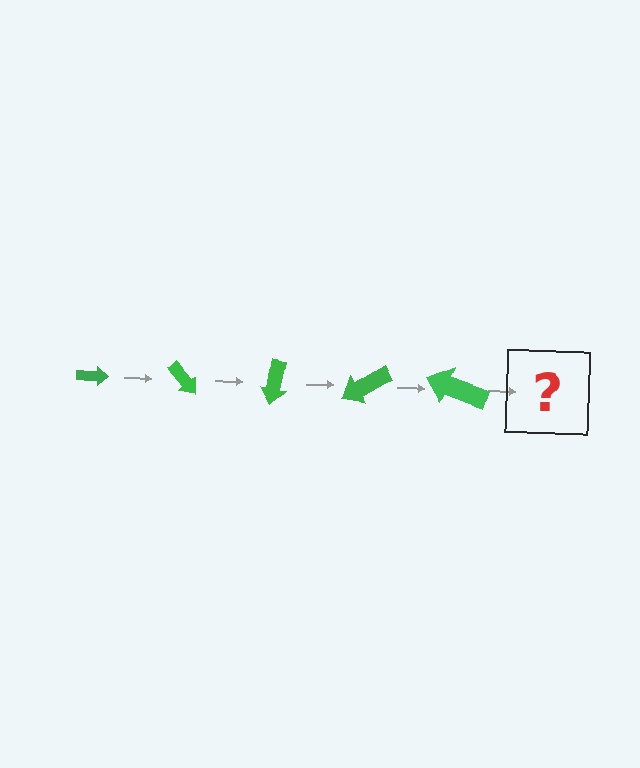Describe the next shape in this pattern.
It should be an arrow, larger than the previous one and rotated 250 degrees from the start.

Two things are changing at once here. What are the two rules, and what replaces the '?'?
The two rules are that the arrow grows larger each step and it rotates 50 degrees each step. The '?' should be an arrow, larger than the previous one and rotated 250 degrees from the start.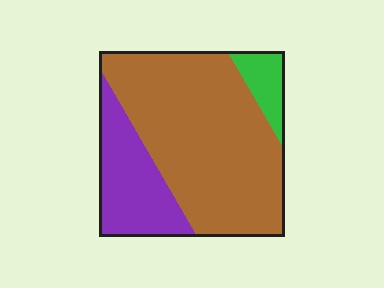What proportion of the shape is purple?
Purple covers around 25% of the shape.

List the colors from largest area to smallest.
From largest to smallest: brown, purple, green.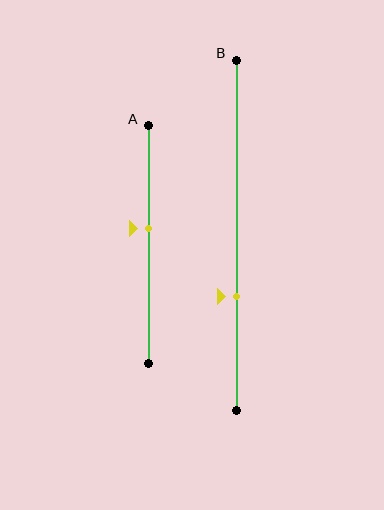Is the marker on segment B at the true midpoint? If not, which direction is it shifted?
No, the marker on segment B is shifted downward by about 18% of the segment length.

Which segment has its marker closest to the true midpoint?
Segment A has its marker closest to the true midpoint.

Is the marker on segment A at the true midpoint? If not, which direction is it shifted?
No, the marker on segment A is shifted upward by about 6% of the segment length.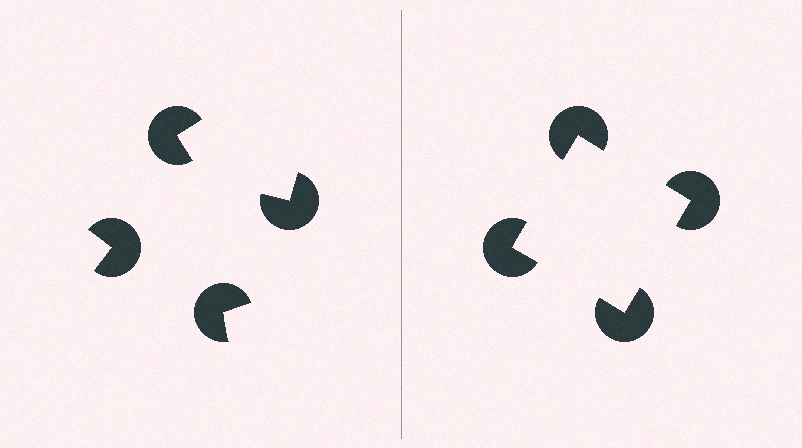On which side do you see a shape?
An illusory square appears on the right side. On the left side the wedge cuts are rotated, so no coherent shape forms.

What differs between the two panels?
The pac-man discs are positioned identically on both sides; only the wedge orientations differ. On the right they align to a square; on the left they are misaligned.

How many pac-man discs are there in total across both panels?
8 — 4 on each side.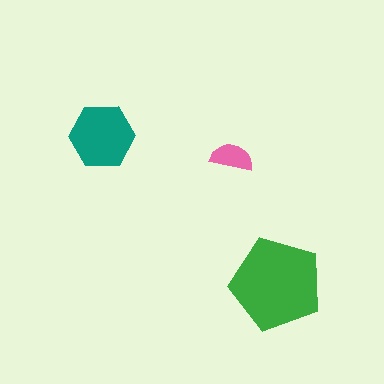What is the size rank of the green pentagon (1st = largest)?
1st.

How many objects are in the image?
There are 3 objects in the image.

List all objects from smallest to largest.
The pink semicircle, the teal hexagon, the green pentagon.